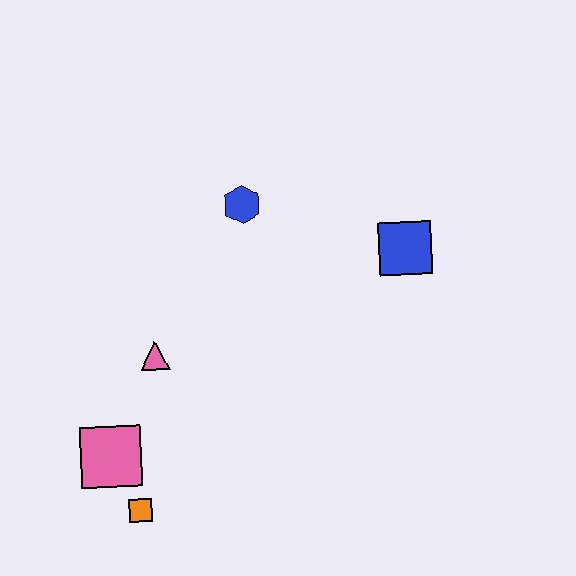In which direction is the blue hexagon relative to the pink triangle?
The blue hexagon is above the pink triangle.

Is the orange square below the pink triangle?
Yes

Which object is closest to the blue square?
The blue hexagon is closest to the blue square.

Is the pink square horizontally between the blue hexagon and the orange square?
No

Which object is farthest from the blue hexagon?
The orange square is farthest from the blue hexagon.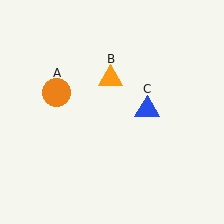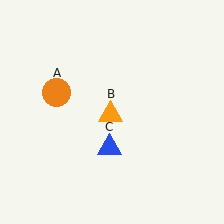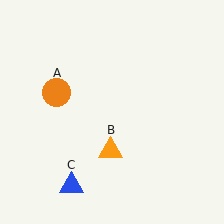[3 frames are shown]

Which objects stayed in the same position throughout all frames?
Orange circle (object A) remained stationary.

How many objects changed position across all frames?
2 objects changed position: orange triangle (object B), blue triangle (object C).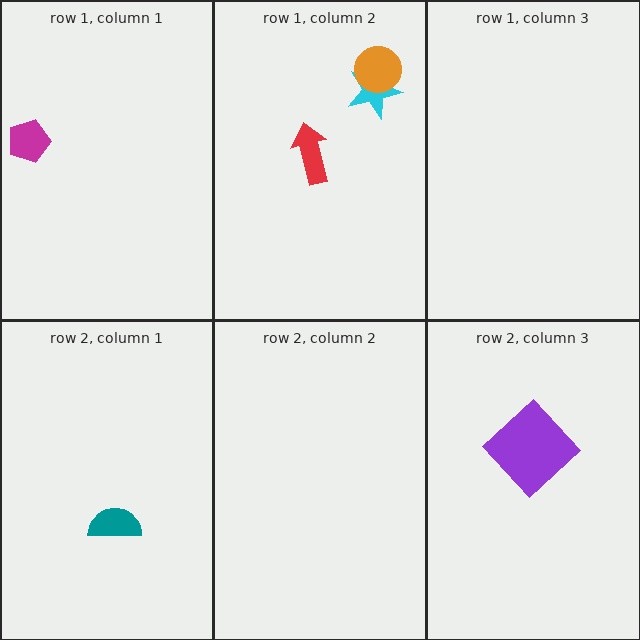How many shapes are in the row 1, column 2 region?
3.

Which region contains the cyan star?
The row 1, column 2 region.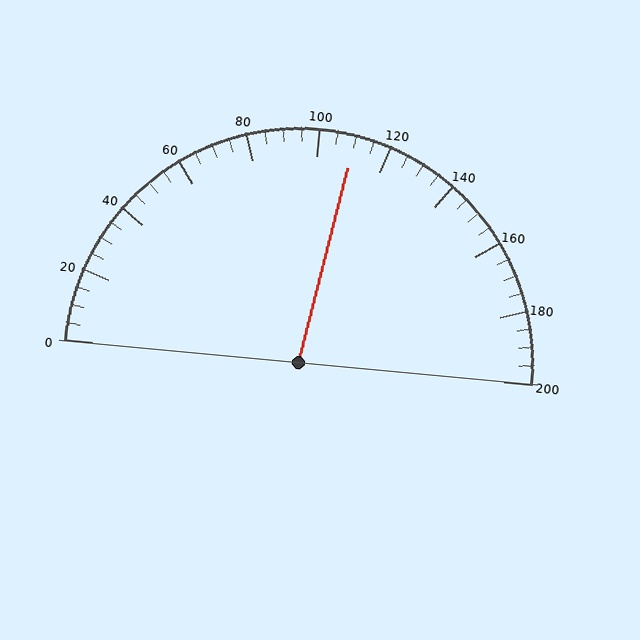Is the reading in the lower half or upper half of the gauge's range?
The reading is in the upper half of the range (0 to 200).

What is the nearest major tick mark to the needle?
The nearest major tick mark is 120.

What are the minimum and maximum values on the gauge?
The gauge ranges from 0 to 200.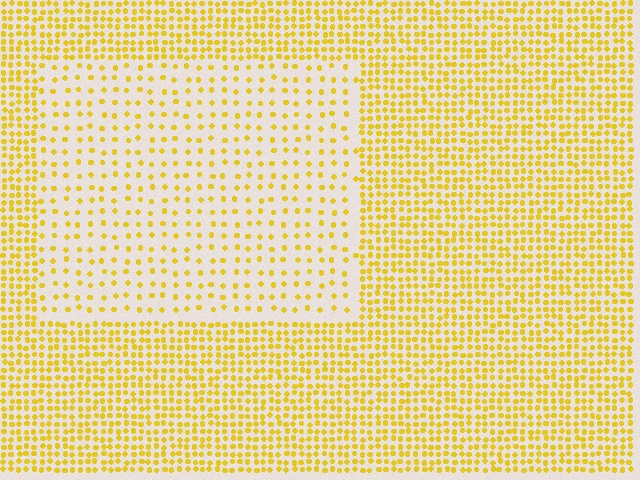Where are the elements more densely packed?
The elements are more densely packed outside the rectangle boundary.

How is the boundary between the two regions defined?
The boundary is defined by a change in element density (approximately 2.5x ratio). All elements are the same color, size, and shape.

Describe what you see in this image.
The image contains small yellow elements arranged at two different densities. A rectangle-shaped region is visible where the elements are less densely packed than the surrounding area.